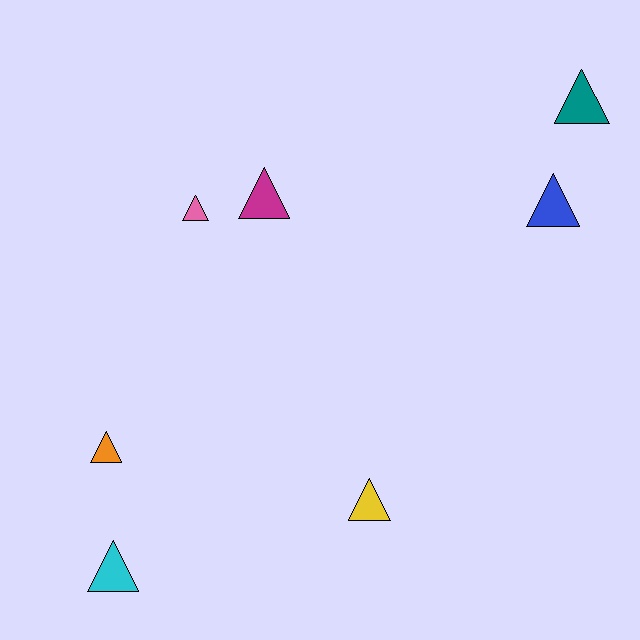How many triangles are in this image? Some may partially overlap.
There are 7 triangles.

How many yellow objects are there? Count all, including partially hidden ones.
There is 1 yellow object.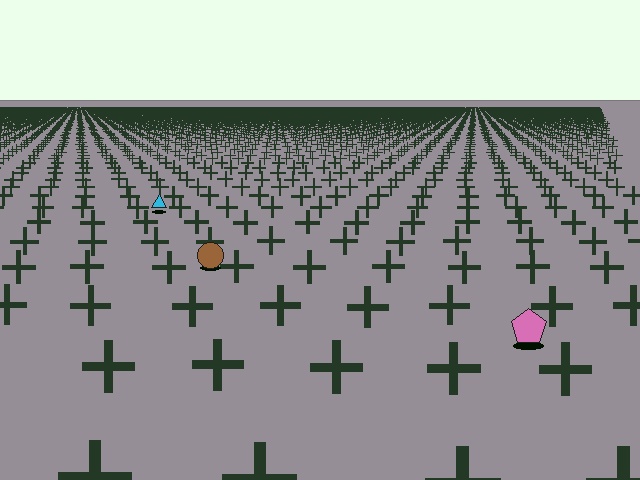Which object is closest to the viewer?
The pink pentagon is closest. The texture marks near it are larger and more spread out.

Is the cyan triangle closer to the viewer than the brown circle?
No. The brown circle is closer — you can tell from the texture gradient: the ground texture is coarser near it.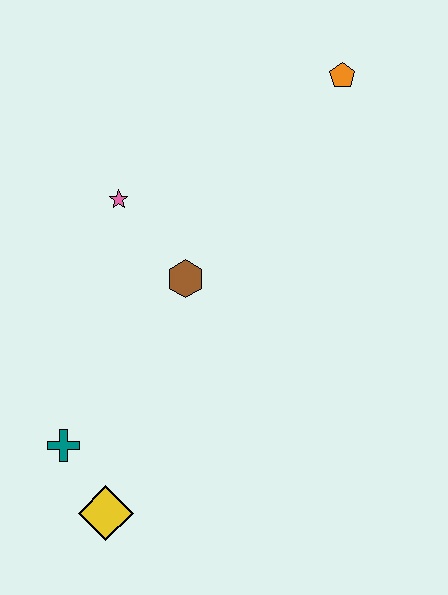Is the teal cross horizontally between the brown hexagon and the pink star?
No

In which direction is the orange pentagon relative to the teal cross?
The orange pentagon is above the teal cross.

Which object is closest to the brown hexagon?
The pink star is closest to the brown hexagon.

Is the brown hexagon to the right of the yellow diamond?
Yes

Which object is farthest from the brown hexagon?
The orange pentagon is farthest from the brown hexagon.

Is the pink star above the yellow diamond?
Yes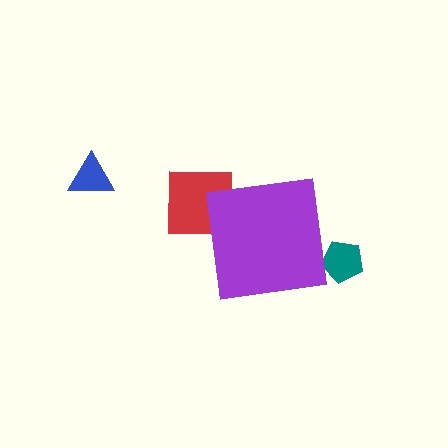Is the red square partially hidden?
Yes, the red square is partially hidden behind the purple square.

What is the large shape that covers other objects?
A purple square.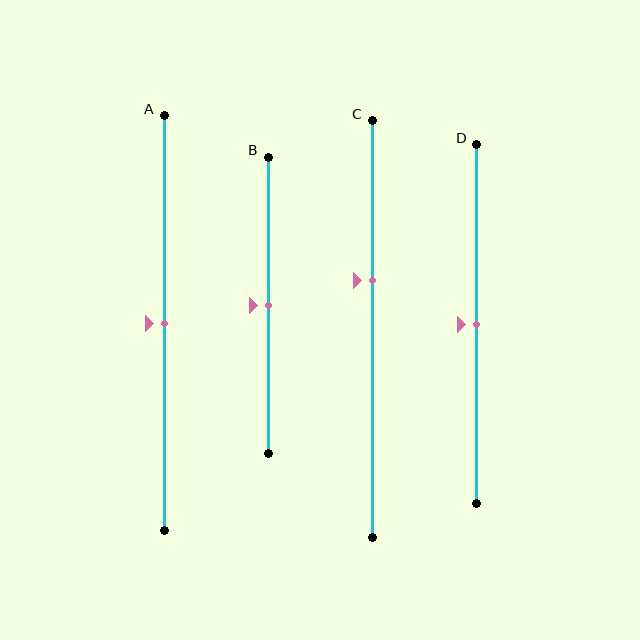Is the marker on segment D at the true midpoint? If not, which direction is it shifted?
Yes, the marker on segment D is at the true midpoint.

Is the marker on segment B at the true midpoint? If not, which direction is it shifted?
Yes, the marker on segment B is at the true midpoint.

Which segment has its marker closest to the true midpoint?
Segment A has its marker closest to the true midpoint.